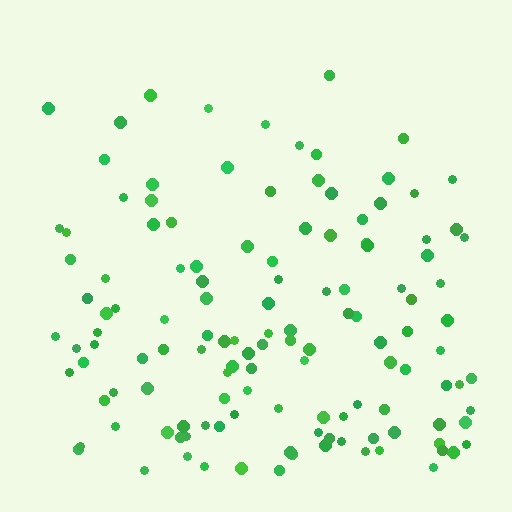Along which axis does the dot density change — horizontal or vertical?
Vertical.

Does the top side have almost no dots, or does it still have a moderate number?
Still a moderate number, just noticeably fewer than the bottom.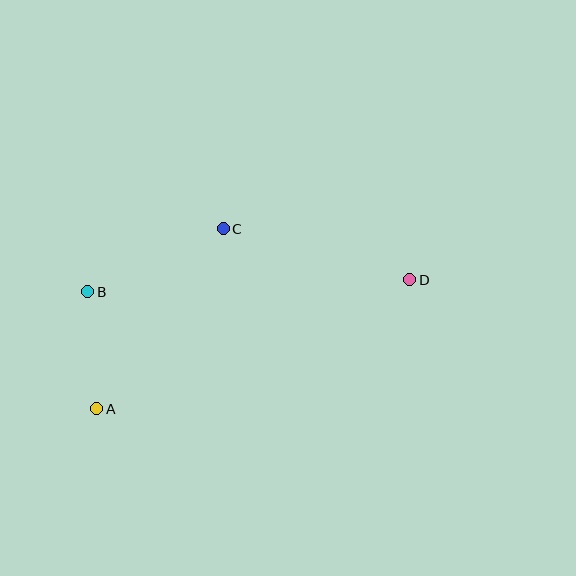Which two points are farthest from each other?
Points A and D are farthest from each other.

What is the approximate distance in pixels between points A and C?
The distance between A and C is approximately 220 pixels.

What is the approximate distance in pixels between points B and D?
The distance between B and D is approximately 322 pixels.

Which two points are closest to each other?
Points A and B are closest to each other.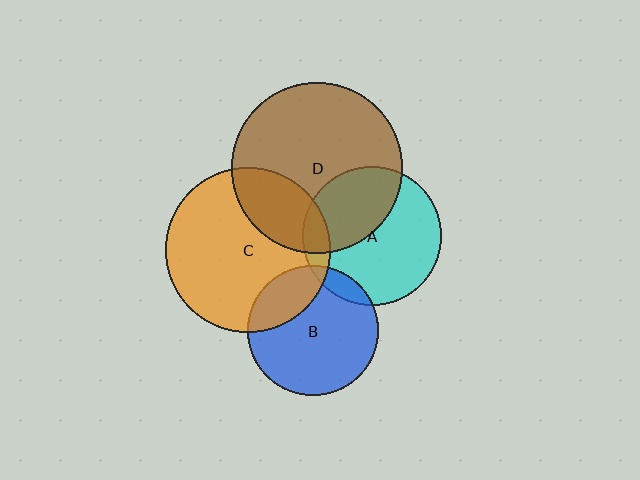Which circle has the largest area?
Circle D (brown).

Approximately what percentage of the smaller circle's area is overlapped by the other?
Approximately 10%.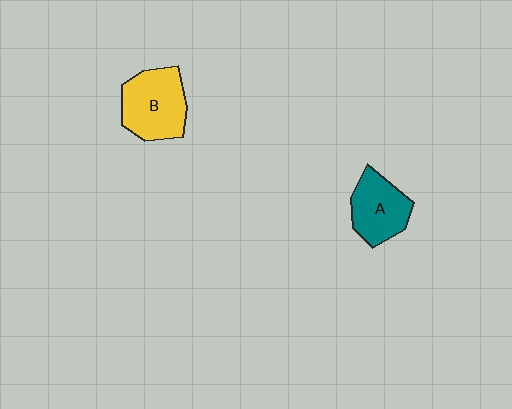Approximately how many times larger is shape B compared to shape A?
Approximately 1.2 times.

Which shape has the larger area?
Shape B (yellow).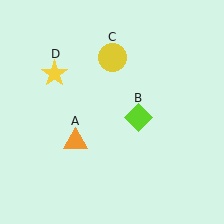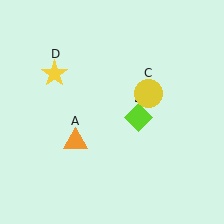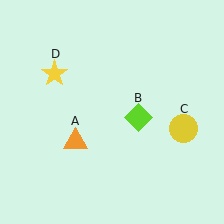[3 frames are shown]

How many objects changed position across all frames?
1 object changed position: yellow circle (object C).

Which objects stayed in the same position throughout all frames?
Orange triangle (object A) and lime diamond (object B) and yellow star (object D) remained stationary.